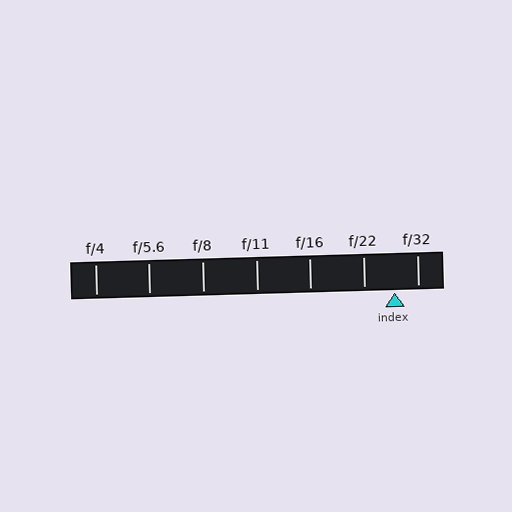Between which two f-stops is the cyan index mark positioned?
The index mark is between f/22 and f/32.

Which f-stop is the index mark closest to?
The index mark is closest to f/32.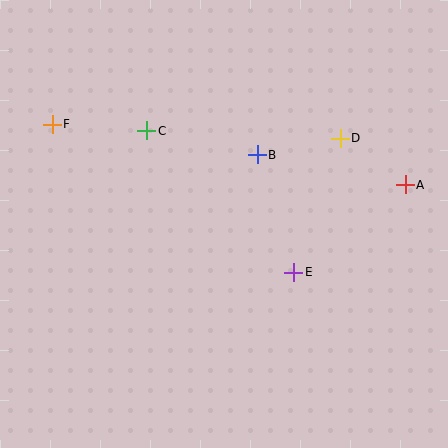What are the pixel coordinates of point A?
Point A is at (405, 185).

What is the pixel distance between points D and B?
The distance between D and B is 84 pixels.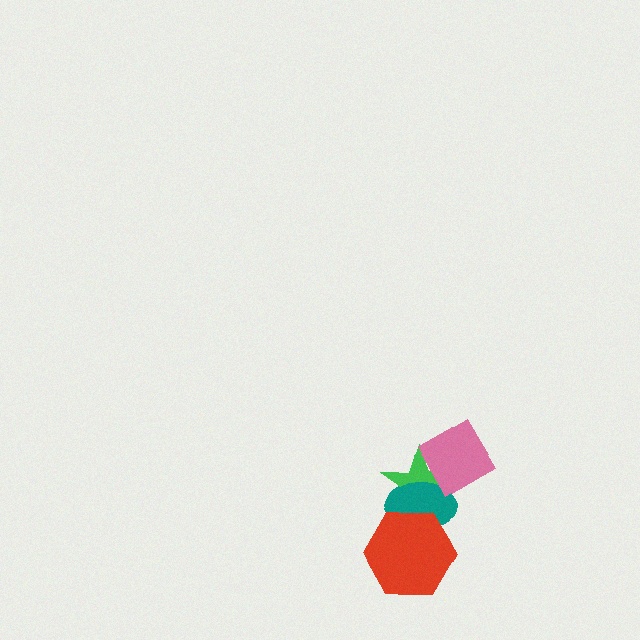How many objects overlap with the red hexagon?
2 objects overlap with the red hexagon.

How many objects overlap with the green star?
3 objects overlap with the green star.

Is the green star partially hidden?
Yes, it is partially covered by another shape.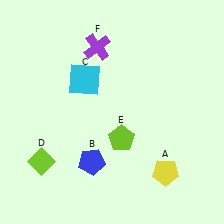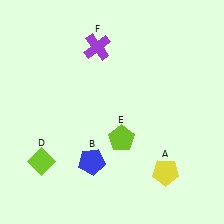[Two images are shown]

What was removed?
The cyan square (C) was removed in Image 2.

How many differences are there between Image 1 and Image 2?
There is 1 difference between the two images.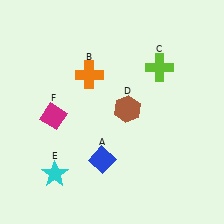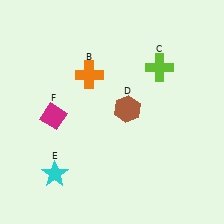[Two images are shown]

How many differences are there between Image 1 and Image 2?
There is 1 difference between the two images.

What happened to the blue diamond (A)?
The blue diamond (A) was removed in Image 2. It was in the bottom-left area of Image 1.